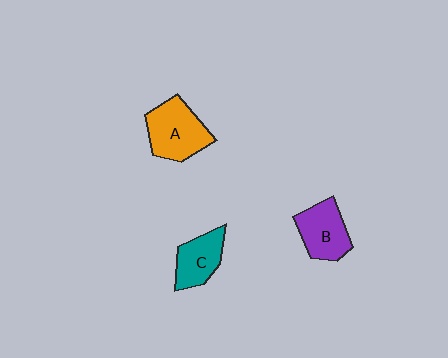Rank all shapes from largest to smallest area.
From largest to smallest: A (orange), B (purple), C (teal).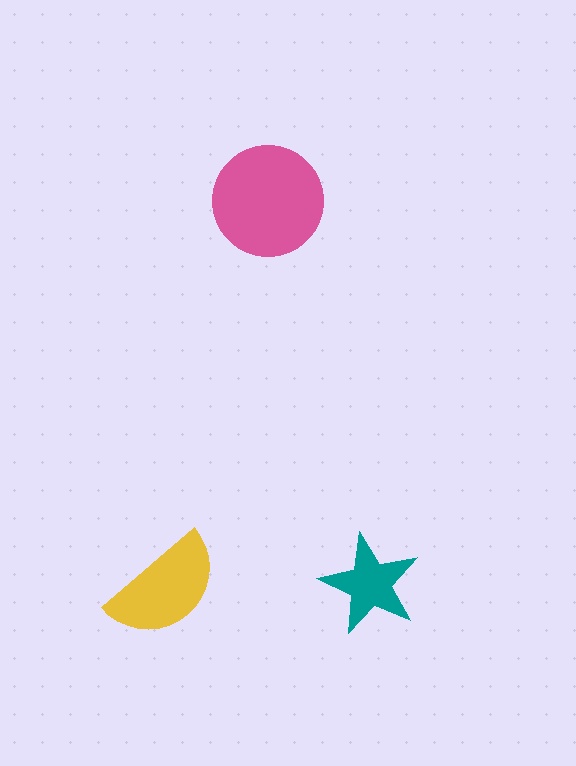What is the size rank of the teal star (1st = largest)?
3rd.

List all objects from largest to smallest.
The pink circle, the yellow semicircle, the teal star.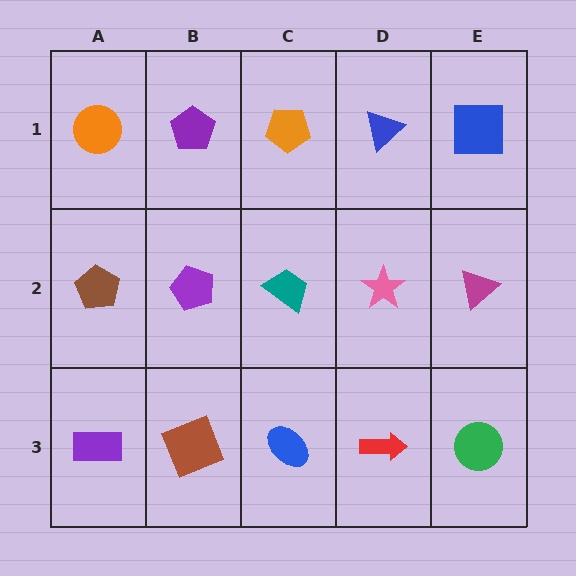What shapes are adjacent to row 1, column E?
A magenta triangle (row 2, column E), a blue triangle (row 1, column D).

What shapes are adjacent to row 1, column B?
A purple pentagon (row 2, column B), an orange circle (row 1, column A), an orange pentagon (row 1, column C).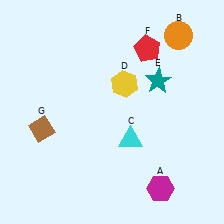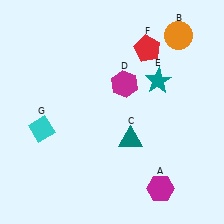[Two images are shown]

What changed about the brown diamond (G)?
In Image 1, G is brown. In Image 2, it changed to cyan.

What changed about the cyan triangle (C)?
In Image 1, C is cyan. In Image 2, it changed to teal.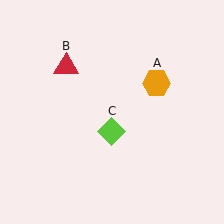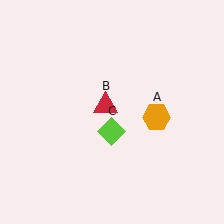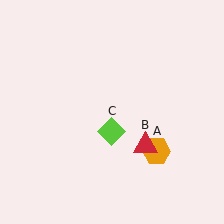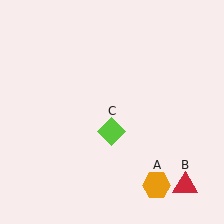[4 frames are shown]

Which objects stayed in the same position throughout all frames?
Lime diamond (object C) remained stationary.